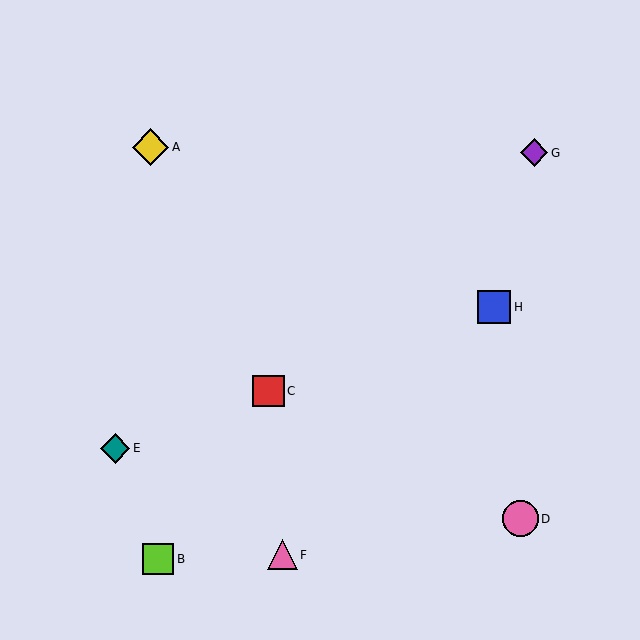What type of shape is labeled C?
Shape C is a red square.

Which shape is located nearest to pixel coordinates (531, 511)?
The pink circle (labeled D) at (520, 519) is nearest to that location.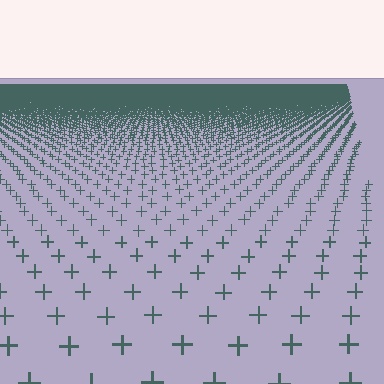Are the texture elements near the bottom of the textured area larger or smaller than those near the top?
Larger. Near the bottom, elements are closer to the viewer and appear at a bigger on-screen size.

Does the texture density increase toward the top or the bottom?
Density increases toward the top.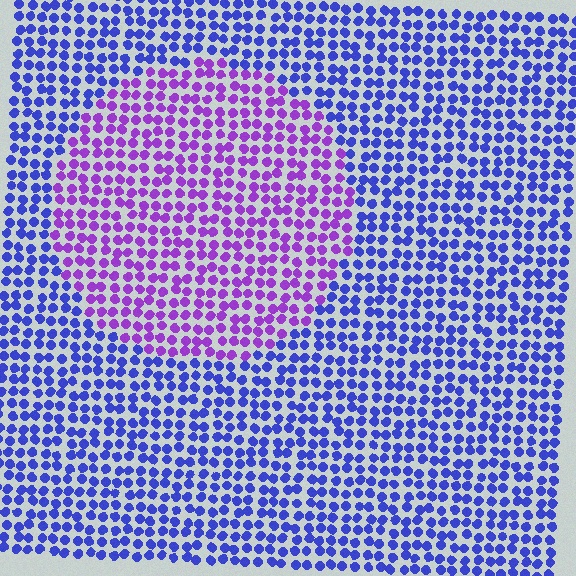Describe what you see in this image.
The image is filled with small blue elements in a uniform arrangement. A circle-shaped region is visible where the elements are tinted to a slightly different hue, forming a subtle color boundary.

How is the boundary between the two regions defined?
The boundary is defined purely by a slight shift in hue (about 44 degrees). Spacing, size, and orientation are identical on both sides.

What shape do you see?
I see a circle.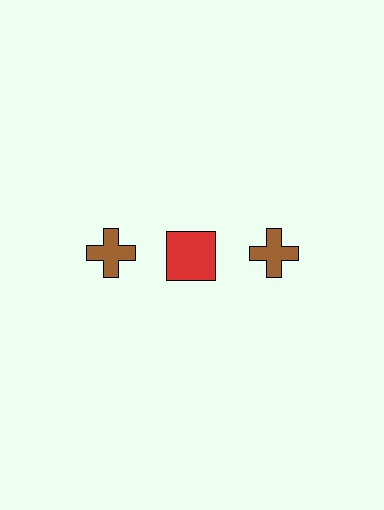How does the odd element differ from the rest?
It differs in both color (red instead of brown) and shape (square instead of cross).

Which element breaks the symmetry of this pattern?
The red square in the top row, second from left column breaks the symmetry. All other shapes are brown crosses.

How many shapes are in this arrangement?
There are 3 shapes arranged in a grid pattern.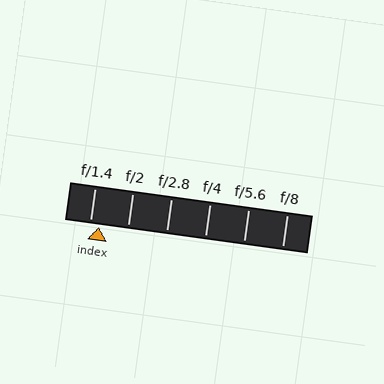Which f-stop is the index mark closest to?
The index mark is closest to f/1.4.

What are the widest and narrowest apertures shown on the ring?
The widest aperture shown is f/1.4 and the narrowest is f/8.